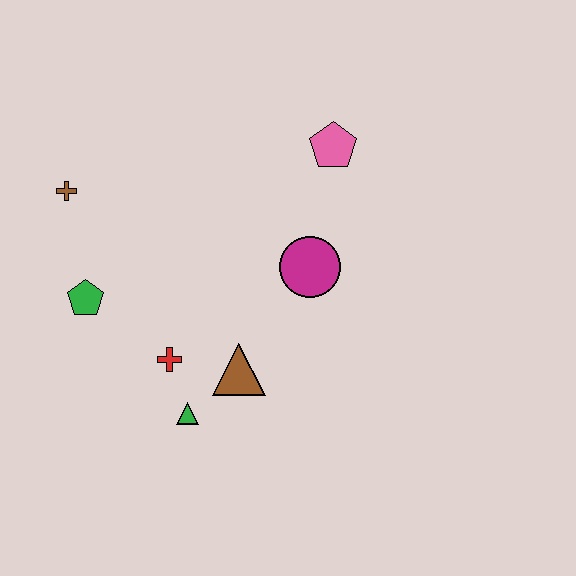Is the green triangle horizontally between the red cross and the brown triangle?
Yes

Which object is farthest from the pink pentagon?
The green triangle is farthest from the pink pentagon.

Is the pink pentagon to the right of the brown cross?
Yes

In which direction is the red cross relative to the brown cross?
The red cross is below the brown cross.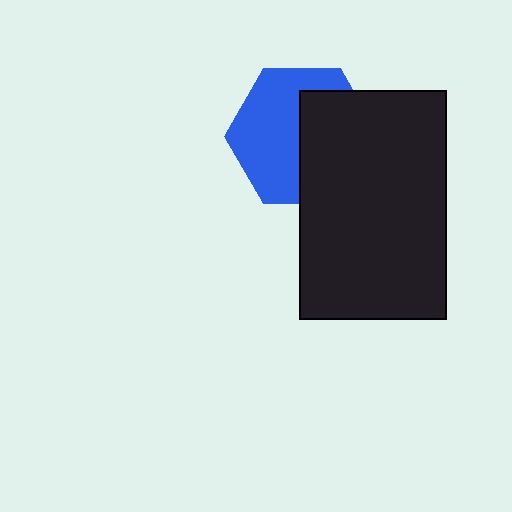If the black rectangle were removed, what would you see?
You would see the complete blue hexagon.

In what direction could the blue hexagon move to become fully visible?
The blue hexagon could move left. That would shift it out from behind the black rectangle entirely.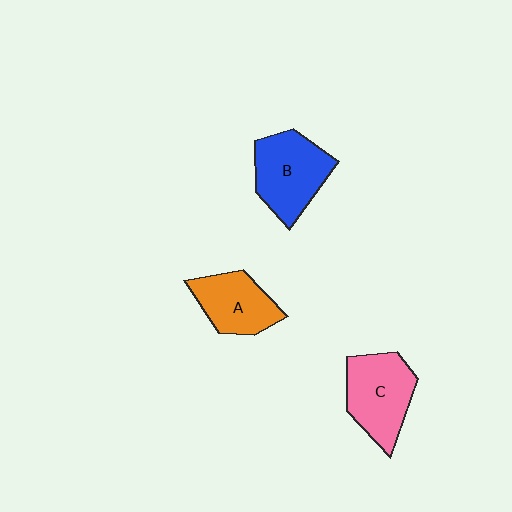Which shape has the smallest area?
Shape A (orange).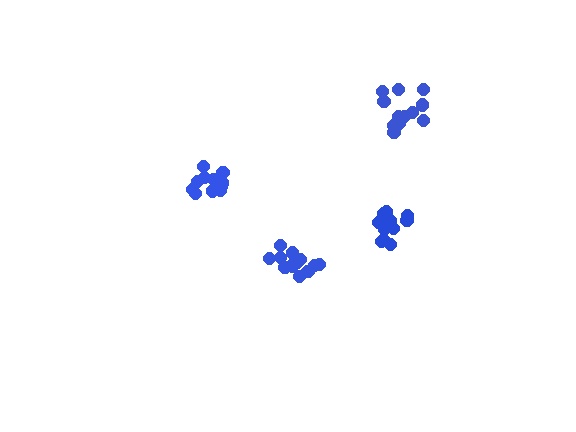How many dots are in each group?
Group 1: 12 dots, Group 2: 12 dots, Group 3: 13 dots, Group 4: 12 dots (49 total).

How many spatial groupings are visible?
There are 4 spatial groupings.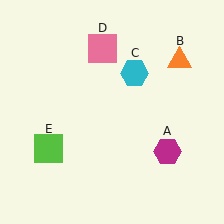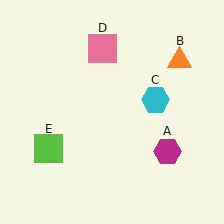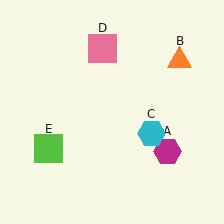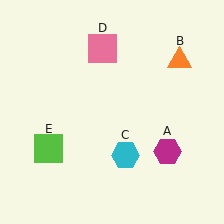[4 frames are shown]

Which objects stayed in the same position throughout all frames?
Magenta hexagon (object A) and orange triangle (object B) and pink square (object D) and lime square (object E) remained stationary.